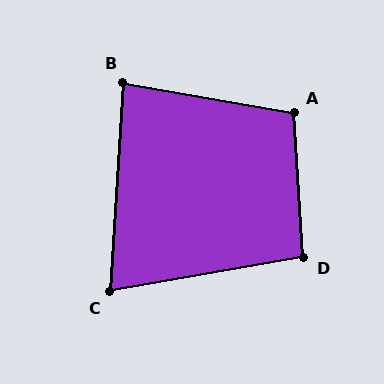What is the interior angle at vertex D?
Approximately 96 degrees (obtuse).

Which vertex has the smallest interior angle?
C, at approximately 76 degrees.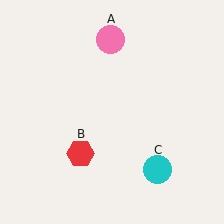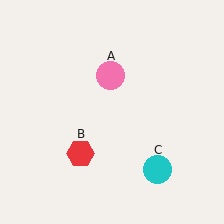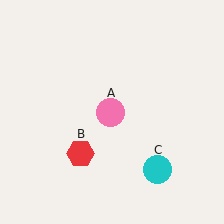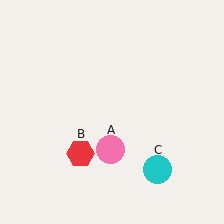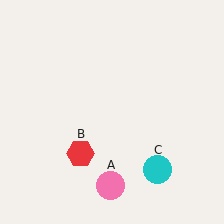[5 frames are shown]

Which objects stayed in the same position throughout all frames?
Red hexagon (object B) and cyan circle (object C) remained stationary.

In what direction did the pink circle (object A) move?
The pink circle (object A) moved down.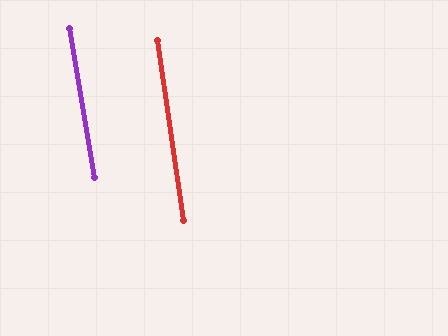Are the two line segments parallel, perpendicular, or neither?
Parallel — their directions differ by only 1.6°.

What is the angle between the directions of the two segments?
Approximately 2 degrees.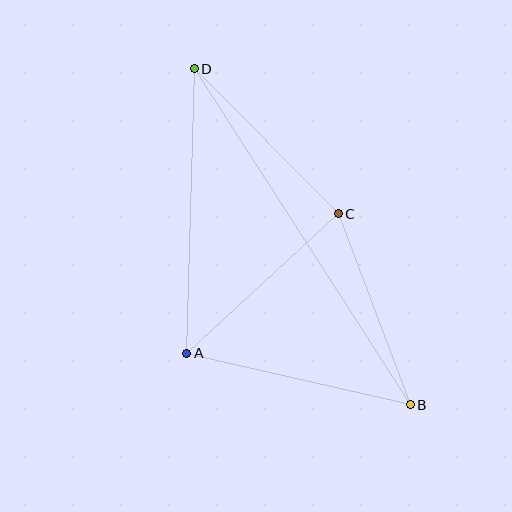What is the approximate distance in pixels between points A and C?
The distance between A and C is approximately 206 pixels.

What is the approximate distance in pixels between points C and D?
The distance between C and D is approximately 204 pixels.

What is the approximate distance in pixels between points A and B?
The distance between A and B is approximately 230 pixels.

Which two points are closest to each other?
Points B and C are closest to each other.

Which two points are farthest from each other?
Points B and D are farthest from each other.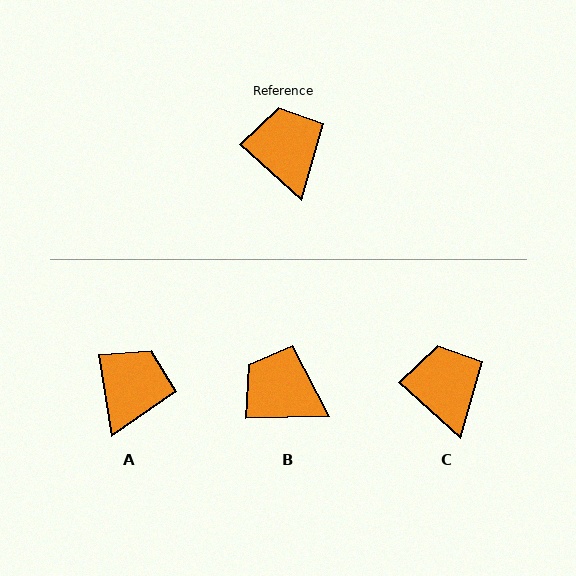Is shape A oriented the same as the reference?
No, it is off by about 39 degrees.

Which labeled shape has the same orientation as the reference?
C.